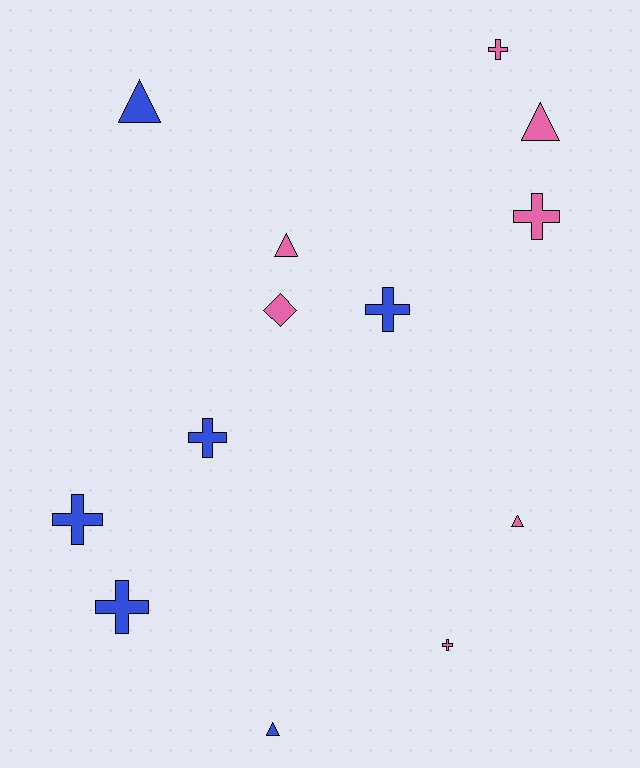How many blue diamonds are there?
There are no blue diamonds.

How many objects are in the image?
There are 13 objects.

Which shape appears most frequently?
Cross, with 7 objects.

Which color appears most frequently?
Pink, with 7 objects.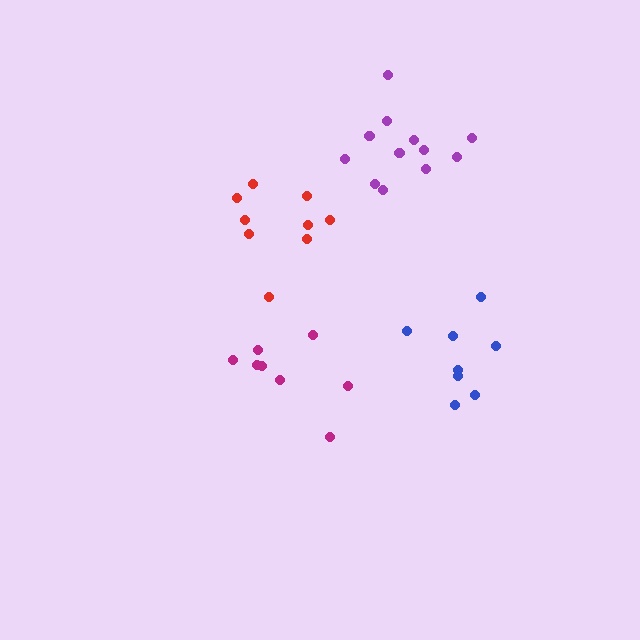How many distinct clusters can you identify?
There are 4 distinct clusters.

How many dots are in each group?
Group 1: 9 dots, Group 2: 8 dots, Group 3: 8 dots, Group 4: 12 dots (37 total).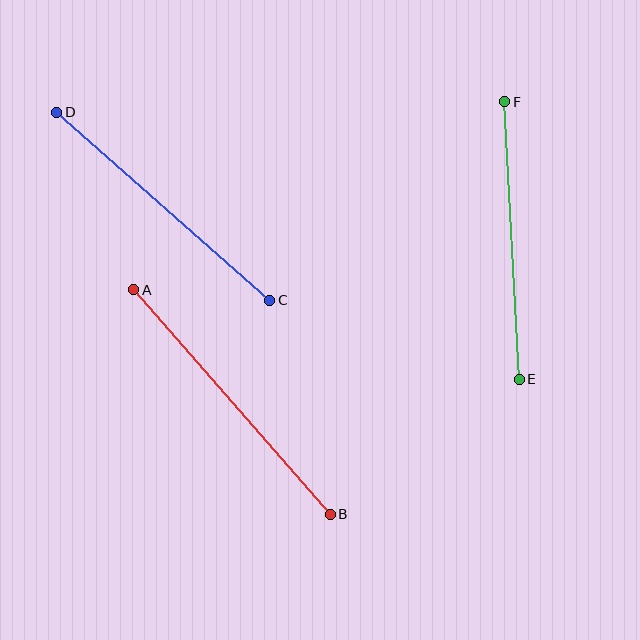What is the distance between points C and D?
The distance is approximately 284 pixels.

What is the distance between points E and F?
The distance is approximately 278 pixels.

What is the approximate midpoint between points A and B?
The midpoint is at approximately (232, 402) pixels.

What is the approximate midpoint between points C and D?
The midpoint is at approximately (163, 206) pixels.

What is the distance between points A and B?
The distance is approximately 298 pixels.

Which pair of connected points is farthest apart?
Points A and B are farthest apart.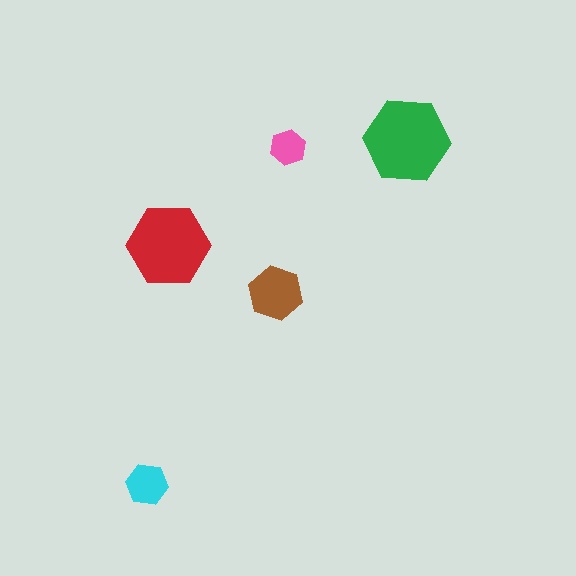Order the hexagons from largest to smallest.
the green one, the red one, the brown one, the cyan one, the pink one.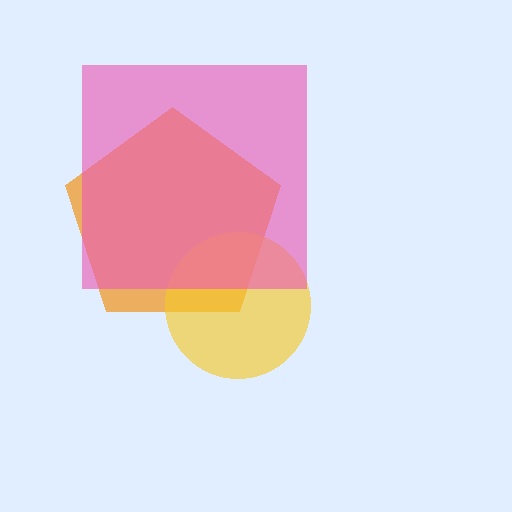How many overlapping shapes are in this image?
There are 3 overlapping shapes in the image.